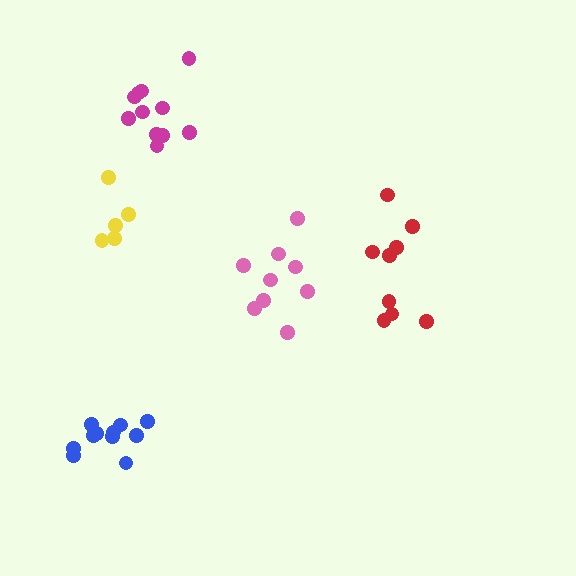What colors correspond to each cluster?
The clusters are colored: pink, blue, red, magenta, yellow.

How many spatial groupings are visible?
There are 5 spatial groupings.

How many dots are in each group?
Group 1: 9 dots, Group 2: 11 dots, Group 3: 9 dots, Group 4: 11 dots, Group 5: 5 dots (45 total).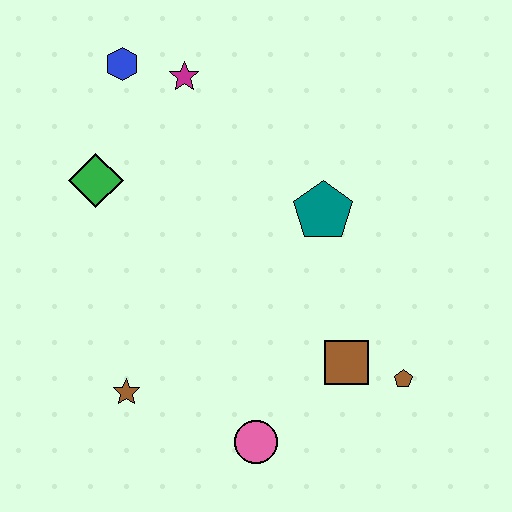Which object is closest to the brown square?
The brown pentagon is closest to the brown square.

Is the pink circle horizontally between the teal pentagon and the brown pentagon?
No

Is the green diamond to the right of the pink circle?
No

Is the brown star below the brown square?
Yes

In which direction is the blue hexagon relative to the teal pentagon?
The blue hexagon is to the left of the teal pentagon.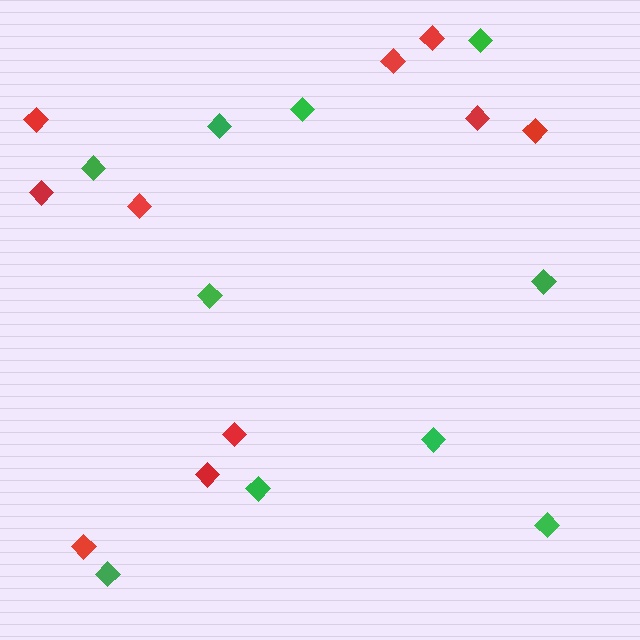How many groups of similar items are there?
There are 2 groups: one group of green diamonds (10) and one group of red diamonds (10).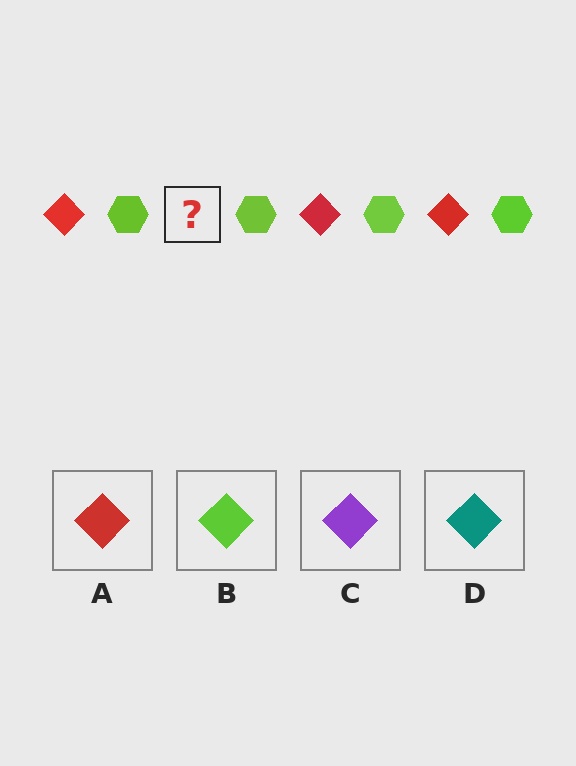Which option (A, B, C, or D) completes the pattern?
A.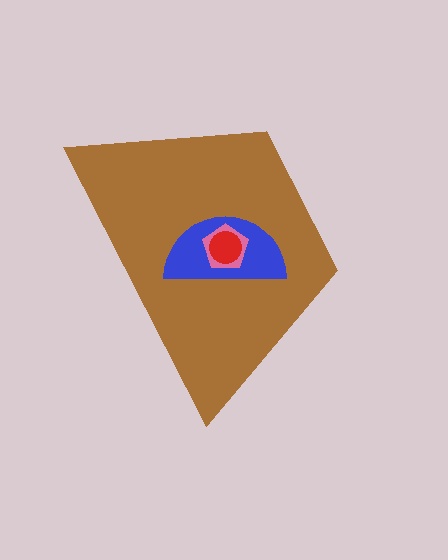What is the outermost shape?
The brown trapezoid.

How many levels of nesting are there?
4.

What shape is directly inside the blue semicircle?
The pink pentagon.